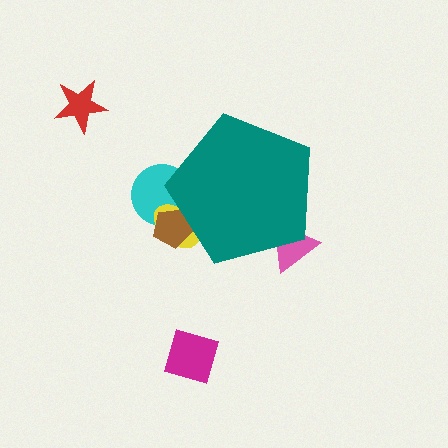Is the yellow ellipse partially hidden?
Yes, the yellow ellipse is partially hidden behind the teal pentagon.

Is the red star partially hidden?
No, the red star is fully visible.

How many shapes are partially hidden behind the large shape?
4 shapes are partially hidden.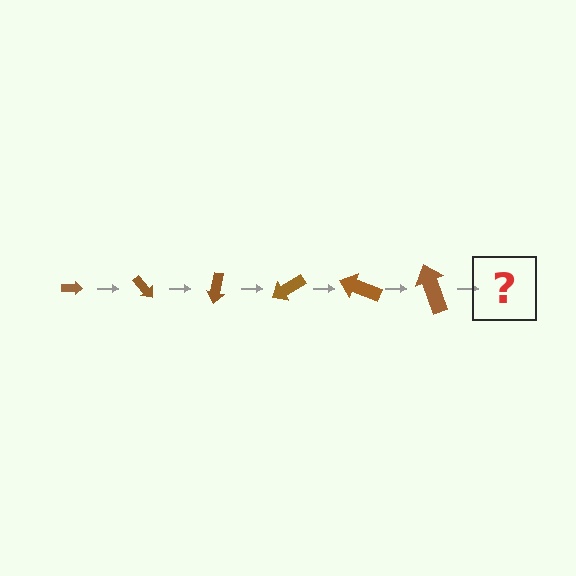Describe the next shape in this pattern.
It should be an arrow, larger than the previous one and rotated 300 degrees from the start.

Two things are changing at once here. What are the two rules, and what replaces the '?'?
The two rules are that the arrow grows larger each step and it rotates 50 degrees each step. The '?' should be an arrow, larger than the previous one and rotated 300 degrees from the start.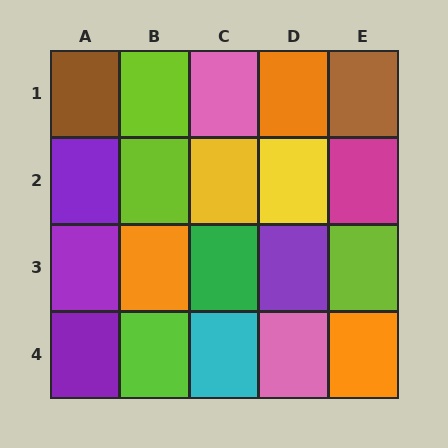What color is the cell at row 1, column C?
Pink.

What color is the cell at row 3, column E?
Lime.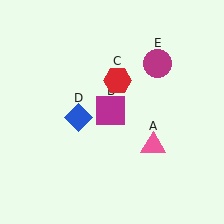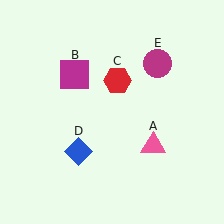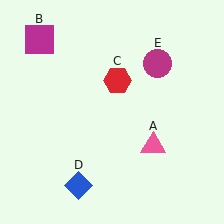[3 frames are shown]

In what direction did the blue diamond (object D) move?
The blue diamond (object D) moved down.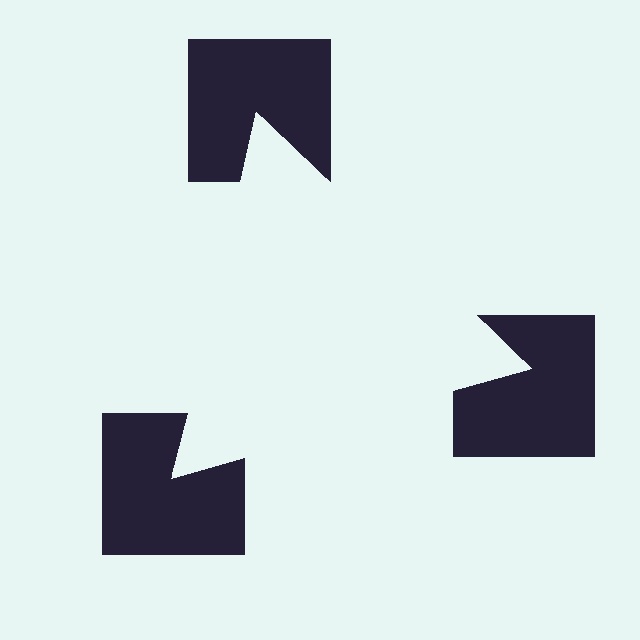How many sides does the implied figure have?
3 sides.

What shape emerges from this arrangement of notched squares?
An illusory triangle — its edges are inferred from the aligned wedge cuts in the notched squares, not physically drawn.